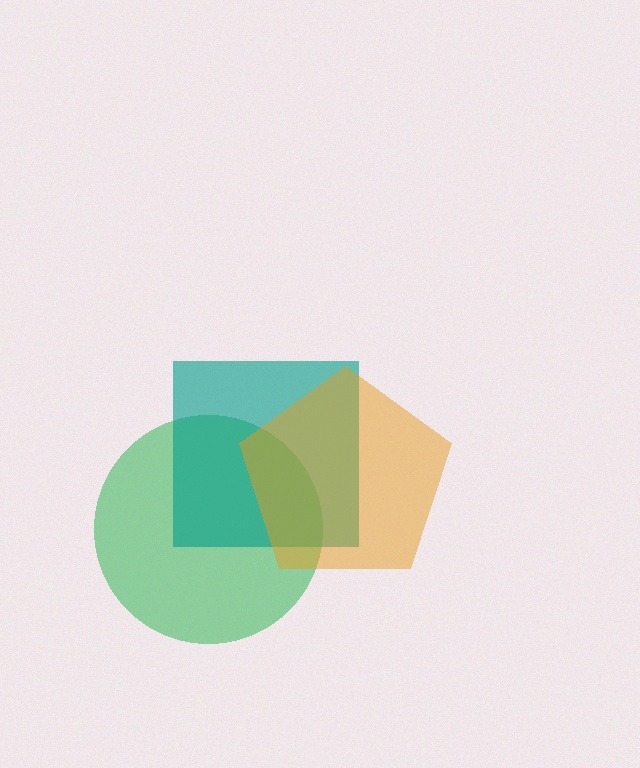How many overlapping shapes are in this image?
There are 3 overlapping shapes in the image.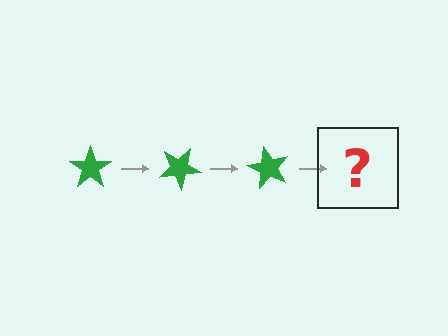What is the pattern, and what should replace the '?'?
The pattern is that the star rotates 30 degrees each step. The '?' should be a green star rotated 90 degrees.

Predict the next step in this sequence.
The next step is a green star rotated 90 degrees.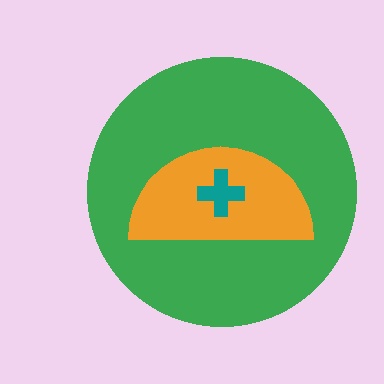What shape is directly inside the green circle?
The orange semicircle.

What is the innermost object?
The teal cross.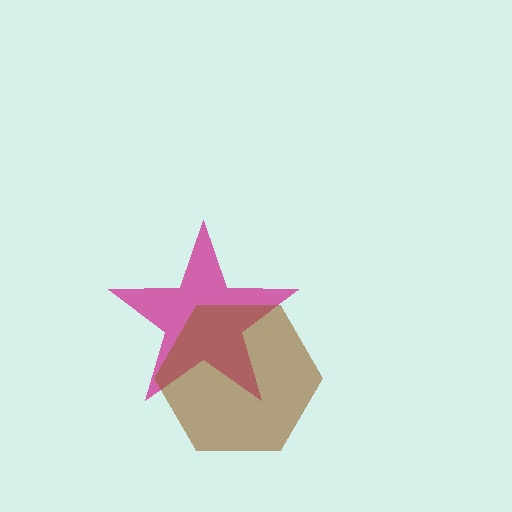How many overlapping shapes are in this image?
There are 2 overlapping shapes in the image.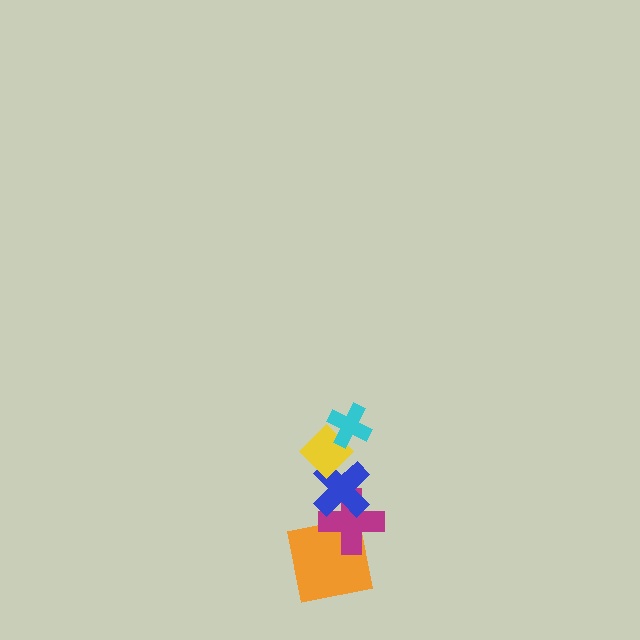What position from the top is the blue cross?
The blue cross is 3rd from the top.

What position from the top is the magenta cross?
The magenta cross is 4th from the top.